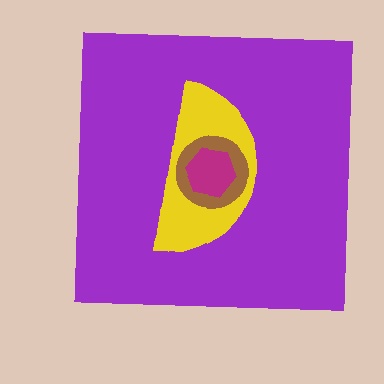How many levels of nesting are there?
4.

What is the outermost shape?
The purple square.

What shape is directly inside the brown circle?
The magenta hexagon.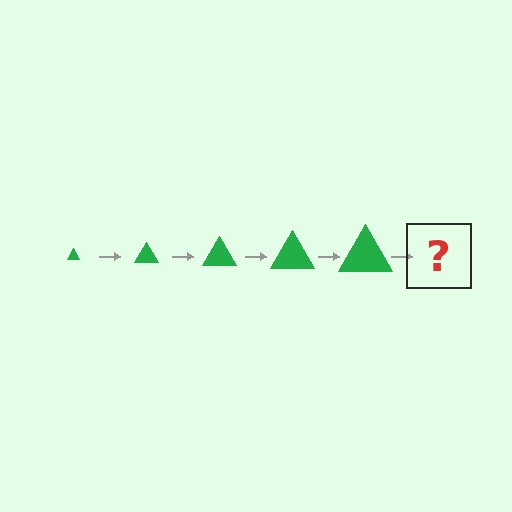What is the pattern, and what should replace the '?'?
The pattern is that the triangle gets progressively larger each step. The '?' should be a green triangle, larger than the previous one.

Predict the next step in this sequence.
The next step is a green triangle, larger than the previous one.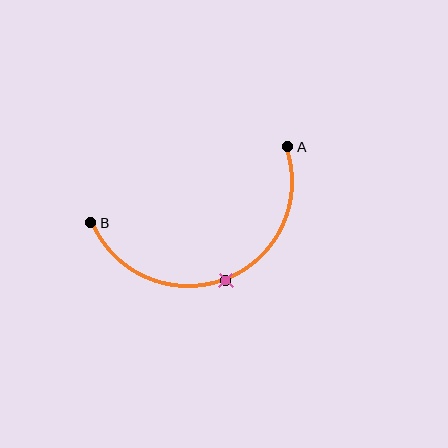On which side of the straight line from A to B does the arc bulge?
The arc bulges below the straight line connecting A and B.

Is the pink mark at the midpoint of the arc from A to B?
Yes. The pink mark lies on the arc at equal arc-length from both A and B — it is the arc midpoint.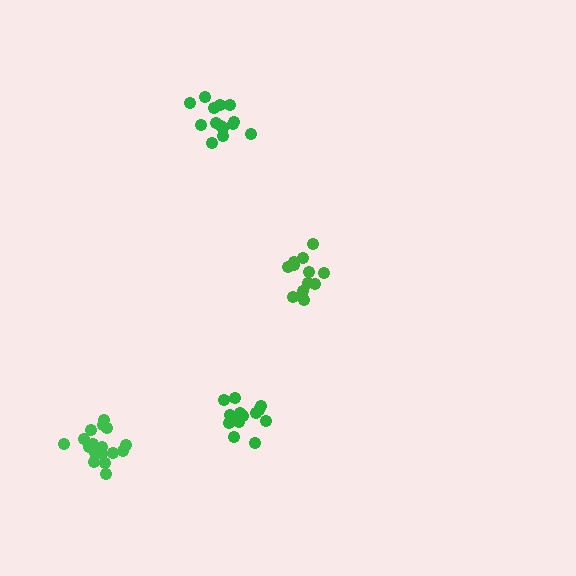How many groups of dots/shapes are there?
There are 4 groups.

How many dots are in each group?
Group 1: 12 dots, Group 2: 15 dots, Group 3: 17 dots, Group 4: 14 dots (58 total).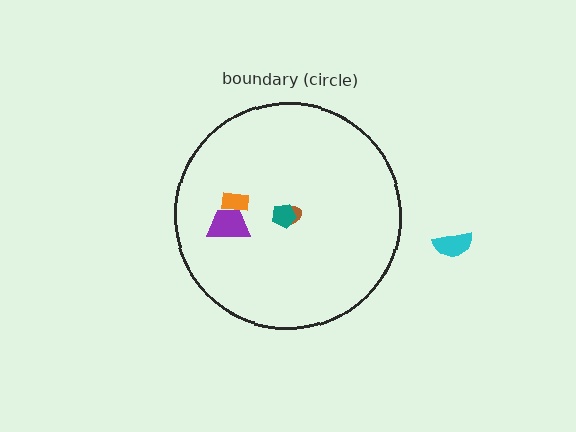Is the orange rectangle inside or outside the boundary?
Inside.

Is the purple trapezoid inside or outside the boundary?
Inside.